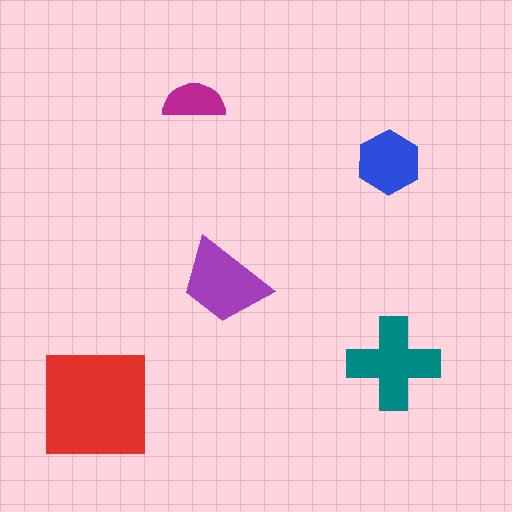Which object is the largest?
The red square.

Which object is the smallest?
The magenta semicircle.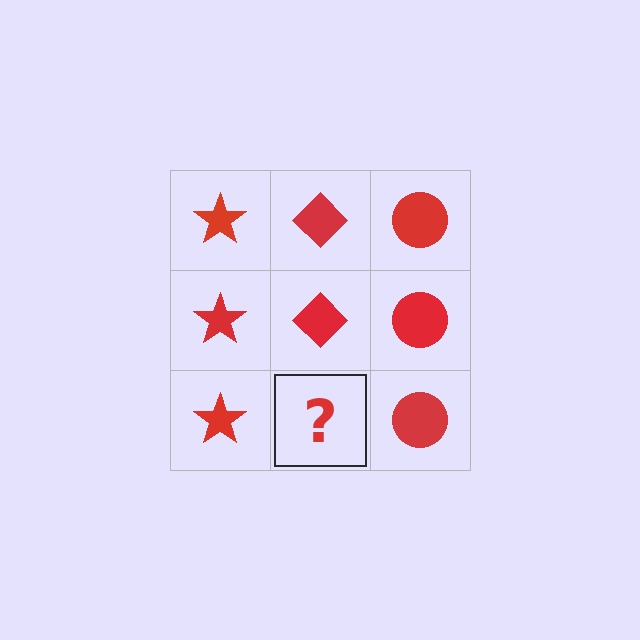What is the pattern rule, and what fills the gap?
The rule is that each column has a consistent shape. The gap should be filled with a red diamond.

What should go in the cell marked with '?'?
The missing cell should contain a red diamond.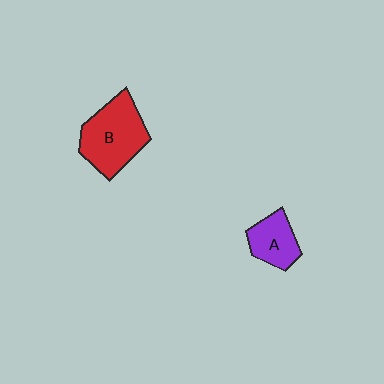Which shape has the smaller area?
Shape A (purple).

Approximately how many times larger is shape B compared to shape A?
Approximately 1.8 times.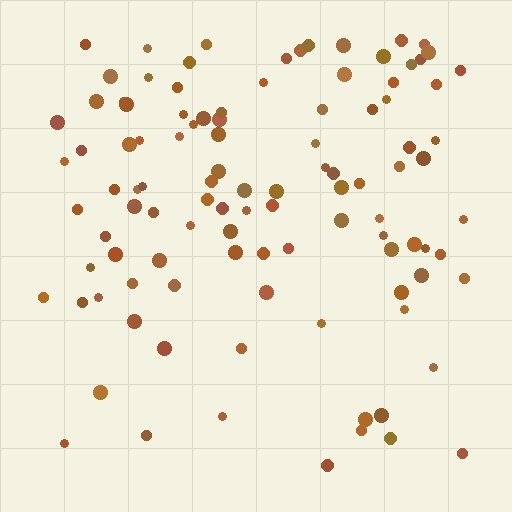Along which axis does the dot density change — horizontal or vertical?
Vertical.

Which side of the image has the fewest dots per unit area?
The bottom.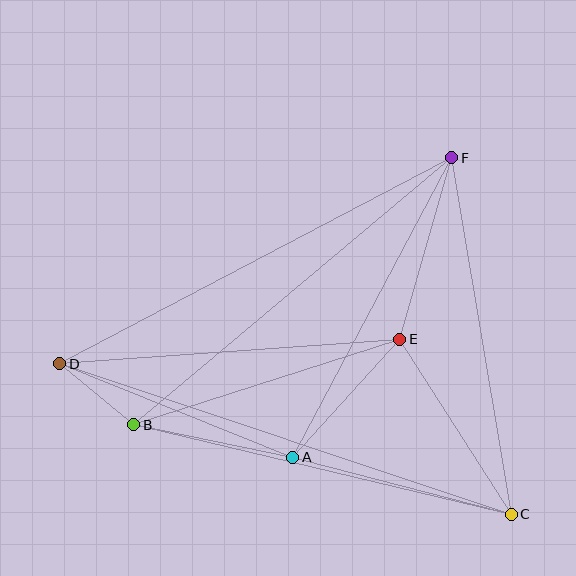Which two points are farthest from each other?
Points C and D are farthest from each other.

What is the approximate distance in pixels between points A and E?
The distance between A and E is approximately 159 pixels.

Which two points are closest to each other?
Points B and D are closest to each other.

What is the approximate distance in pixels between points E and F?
The distance between E and F is approximately 189 pixels.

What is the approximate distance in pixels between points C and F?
The distance between C and F is approximately 362 pixels.